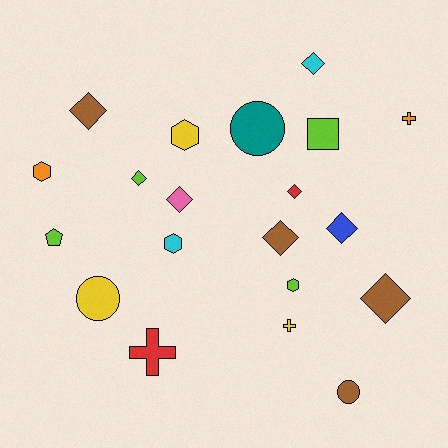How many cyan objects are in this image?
There are 2 cyan objects.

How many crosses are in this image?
There are 3 crosses.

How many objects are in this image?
There are 20 objects.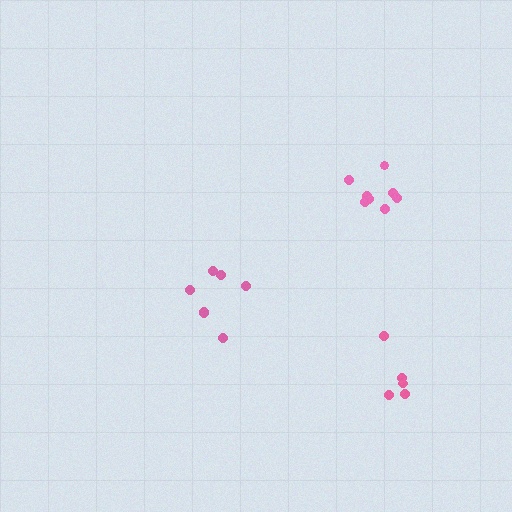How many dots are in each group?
Group 1: 9 dots, Group 2: 7 dots, Group 3: 5 dots (21 total).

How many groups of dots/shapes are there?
There are 3 groups.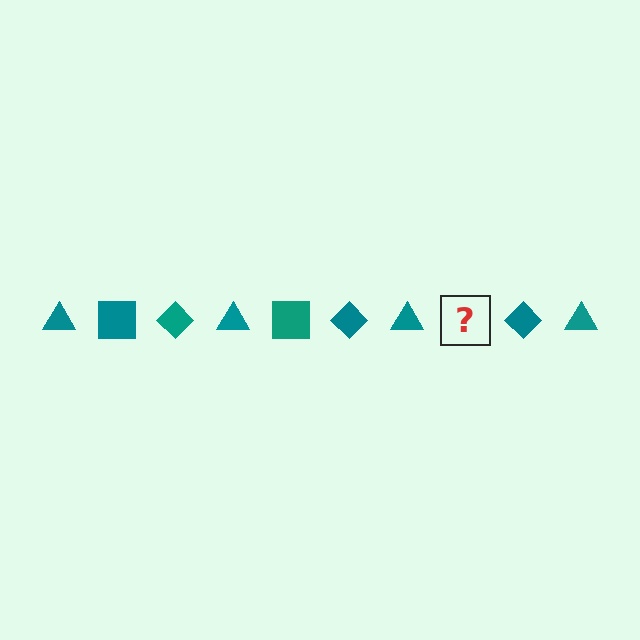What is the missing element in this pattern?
The missing element is a teal square.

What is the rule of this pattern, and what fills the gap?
The rule is that the pattern cycles through triangle, square, diamond shapes in teal. The gap should be filled with a teal square.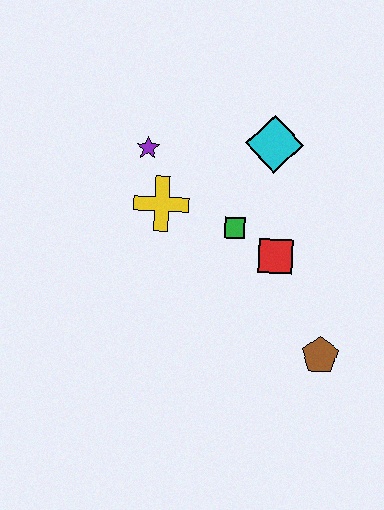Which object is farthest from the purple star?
The brown pentagon is farthest from the purple star.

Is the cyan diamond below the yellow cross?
No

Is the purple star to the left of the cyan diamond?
Yes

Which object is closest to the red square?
The green square is closest to the red square.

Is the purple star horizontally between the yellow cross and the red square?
No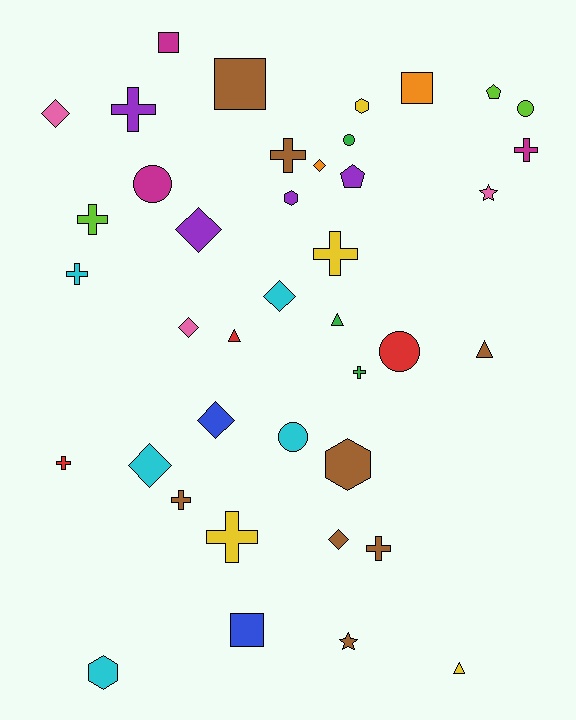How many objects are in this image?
There are 40 objects.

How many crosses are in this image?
There are 11 crosses.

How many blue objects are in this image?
There are 2 blue objects.